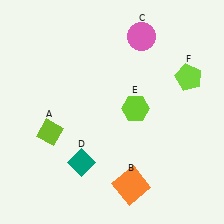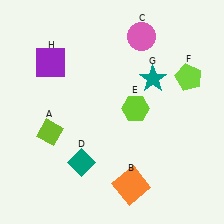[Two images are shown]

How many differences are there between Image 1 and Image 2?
There are 2 differences between the two images.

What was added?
A teal star (G), a purple square (H) were added in Image 2.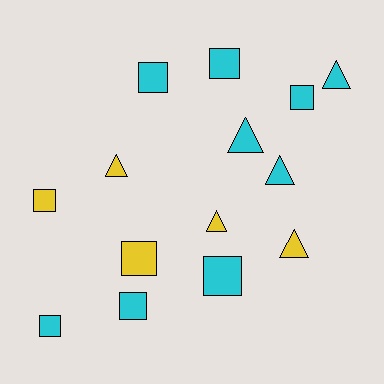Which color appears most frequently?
Cyan, with 9 objects.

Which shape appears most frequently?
Square, with 8 objects.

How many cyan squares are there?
There are 6 cyan squares.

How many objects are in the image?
There are 14 objects.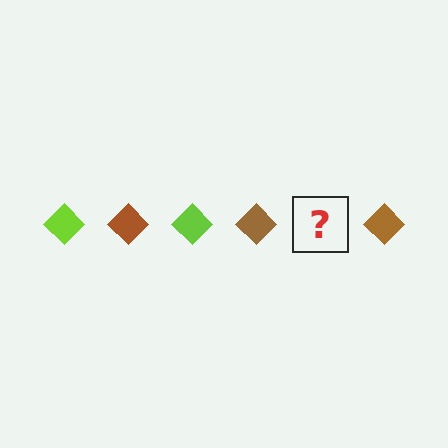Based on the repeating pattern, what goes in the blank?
The blank should be a lime diamond.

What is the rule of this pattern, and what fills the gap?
The rule is that the pattern cycles through lime, brown diamonds. The gap should be filled with a lime diamond.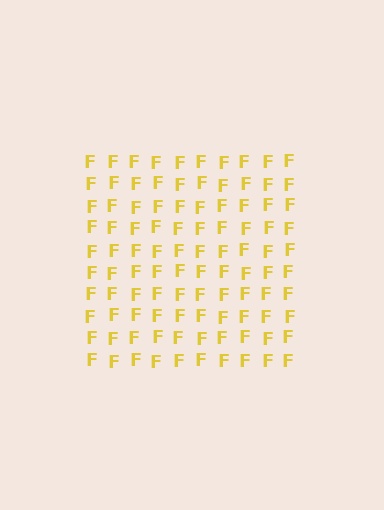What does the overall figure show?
The overall figure shows a square.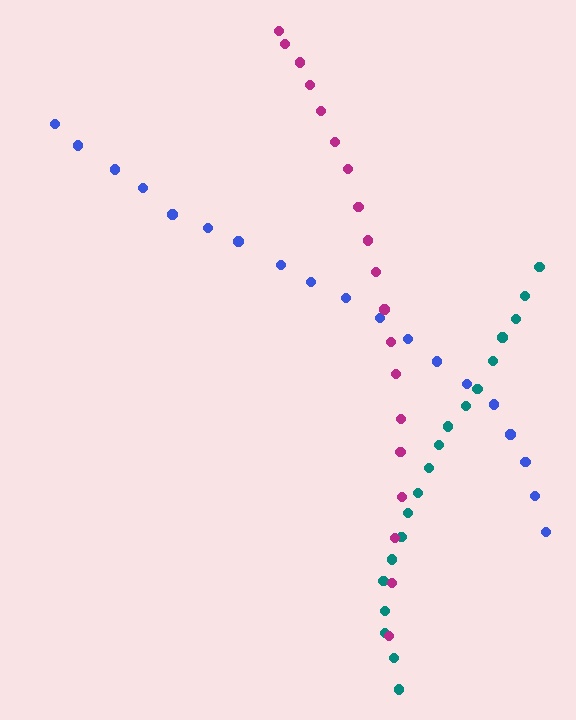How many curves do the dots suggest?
There are 3 distinct paths.